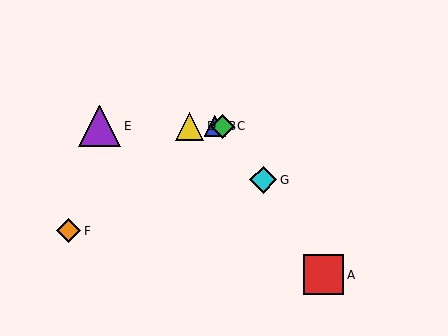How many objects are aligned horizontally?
4 objects (B, C, D, E) are aligned horizontally.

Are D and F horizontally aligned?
No, D is at y≈126 and F is at y≈231.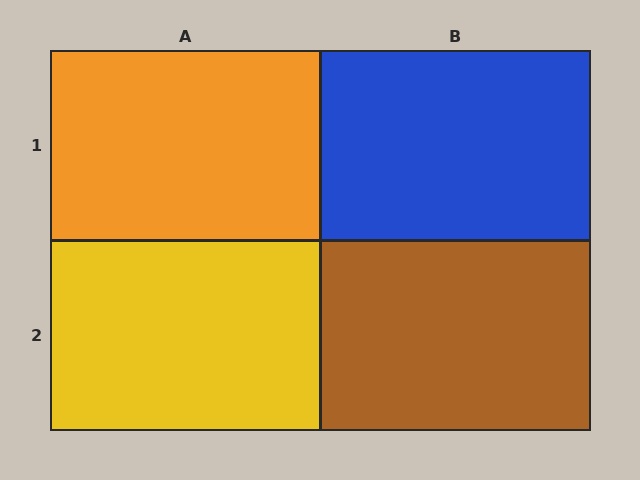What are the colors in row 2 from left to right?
Yellow, brown.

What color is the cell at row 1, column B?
Blue.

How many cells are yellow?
1 cell is yellow.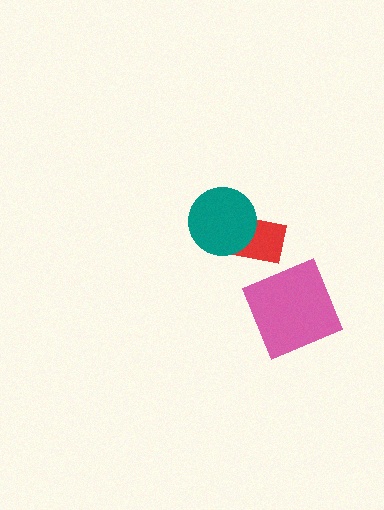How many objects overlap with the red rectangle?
1 object overlaps with the red rectangle.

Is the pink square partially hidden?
No, no other shape covers it.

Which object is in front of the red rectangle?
The teal circle is in front of the red rectangle.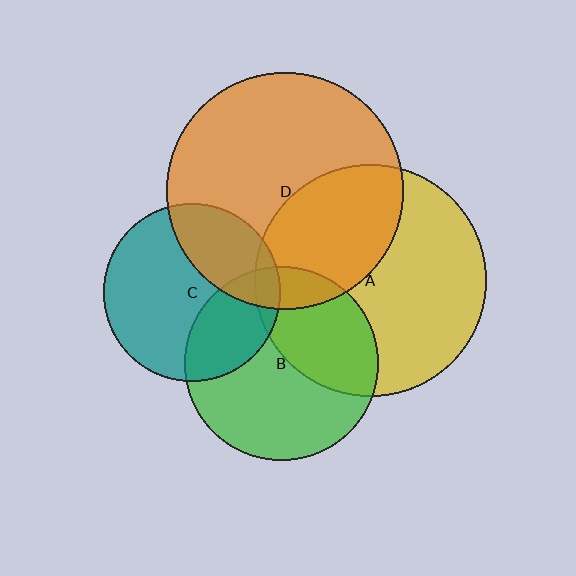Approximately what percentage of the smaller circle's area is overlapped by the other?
Approximately 35%.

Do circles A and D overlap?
Yes.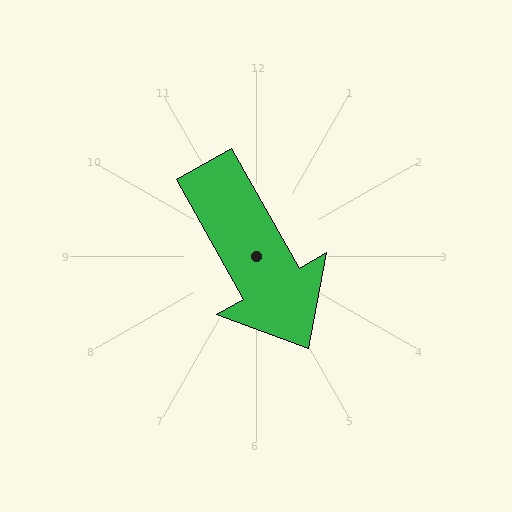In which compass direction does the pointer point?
Southeast.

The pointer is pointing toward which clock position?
Roughly 5 o'clock.